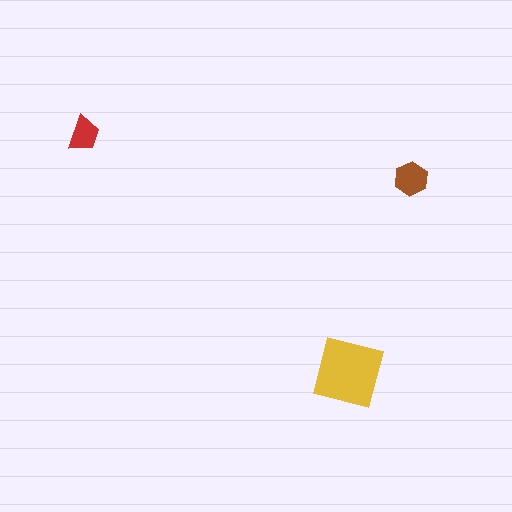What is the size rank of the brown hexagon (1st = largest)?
2nd.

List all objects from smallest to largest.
The red trapezoid, the brown hexagon, the yellow square.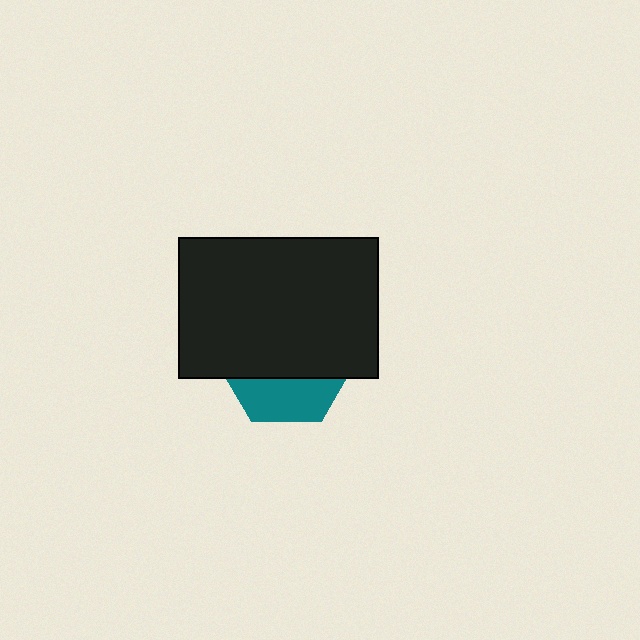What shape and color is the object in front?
The object in front is a black rectangle.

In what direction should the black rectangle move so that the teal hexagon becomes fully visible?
The black rectangle should move up. That is the shortest direction to clear the overlap and leave the teal hexagon fully visible.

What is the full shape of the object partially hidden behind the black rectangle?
The partially hidden object is a teal hexagon.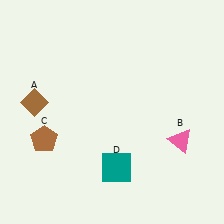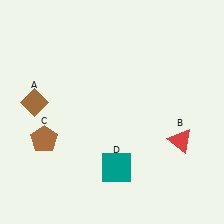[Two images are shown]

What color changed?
The triangle (B) changed from pink in Image 1 to red in Image 2.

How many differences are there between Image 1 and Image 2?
There is 1 difference between the two images.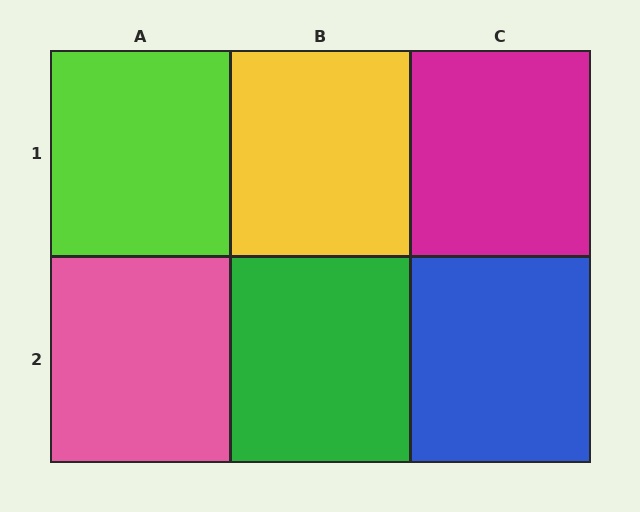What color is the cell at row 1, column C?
Magenta.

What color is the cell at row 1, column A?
Lime.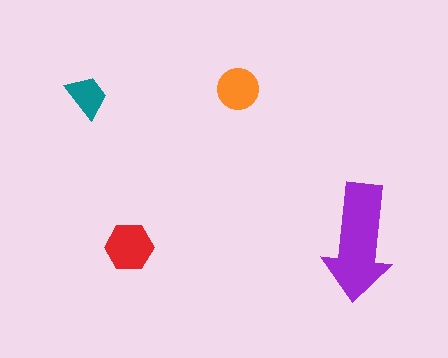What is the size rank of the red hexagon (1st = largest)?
2nd.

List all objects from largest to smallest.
The purple arrow, the red hexagon, the orange circle, the teal trapezoid.